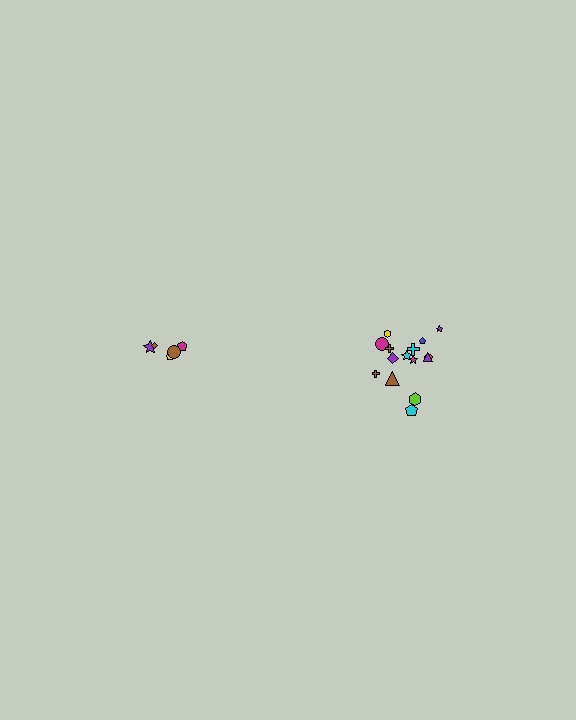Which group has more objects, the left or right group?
The right group.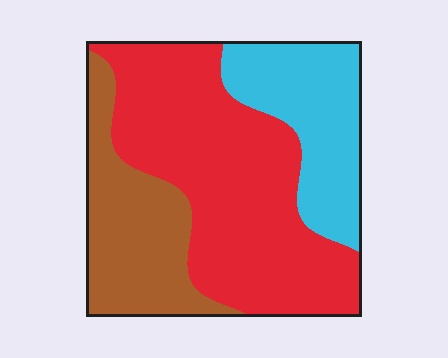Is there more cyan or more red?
Red.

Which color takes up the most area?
Red, at roughly 50%.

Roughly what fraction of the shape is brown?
Brown takes up about one quarter (1/4) of the shape.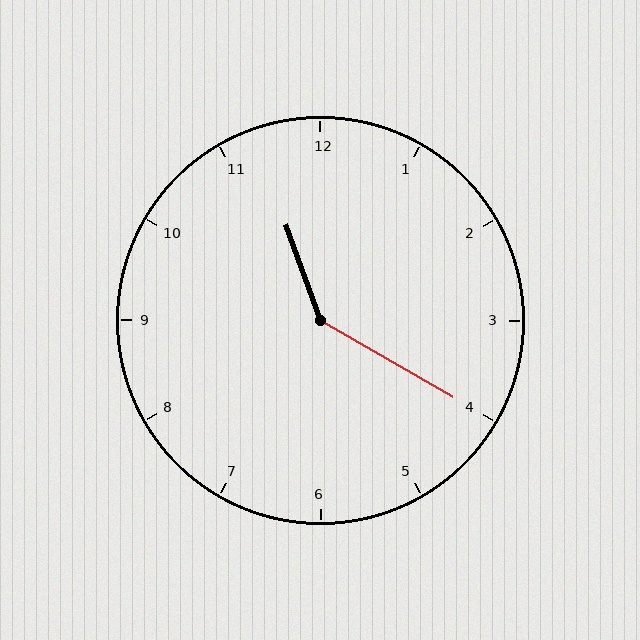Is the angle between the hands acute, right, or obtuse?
It is obtuse.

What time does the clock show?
11:20.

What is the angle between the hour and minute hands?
Approximately 140 degrees.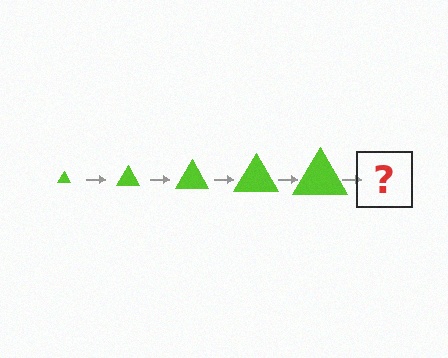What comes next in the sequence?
The next element should be a lime triangle, larger than the previous one.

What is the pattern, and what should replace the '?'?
The pattern is that the triangle gets progressively larger each step. The '?' should be a lime triangle, larger than the previous one.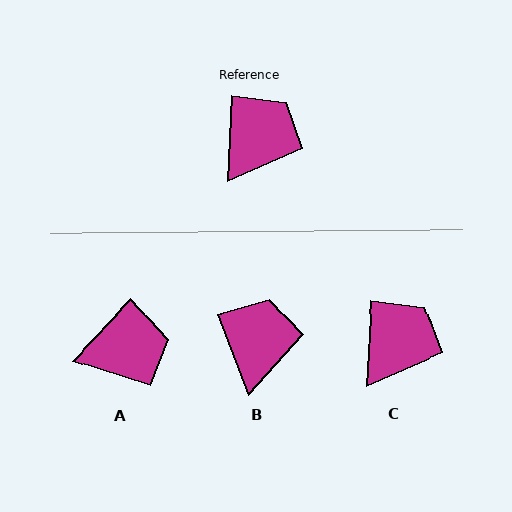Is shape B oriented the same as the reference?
No, it is off by about 24 degrees.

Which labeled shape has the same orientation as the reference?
C.